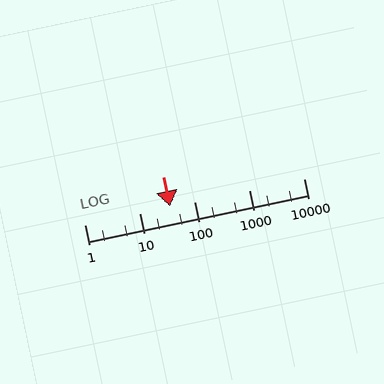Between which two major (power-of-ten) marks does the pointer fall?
The pointer is between 10 and 100.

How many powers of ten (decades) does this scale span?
The scale spans 4 decades, from 1 to 10000.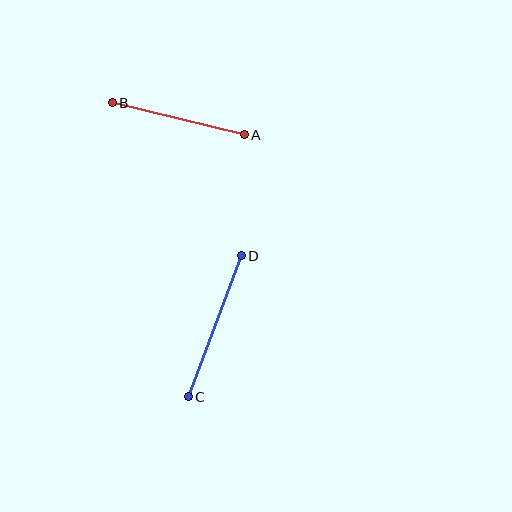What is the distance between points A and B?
The distance is approximately 136 pixels.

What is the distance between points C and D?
The distance is approximately 151 pixels.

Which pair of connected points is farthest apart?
Points C and D are farthest apart.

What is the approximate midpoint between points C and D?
The midpoint is at approximately (215, 326) pixels.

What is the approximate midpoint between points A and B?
The midpoint is at approximately (178, 119) pixels.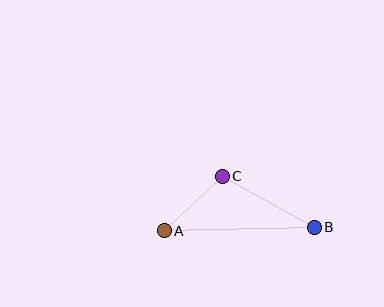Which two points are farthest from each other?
Points A and B are farthest from each other.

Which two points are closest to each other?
Points A and C are closest to each other.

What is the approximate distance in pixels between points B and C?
The distance between B and C is approximately 105 pixels.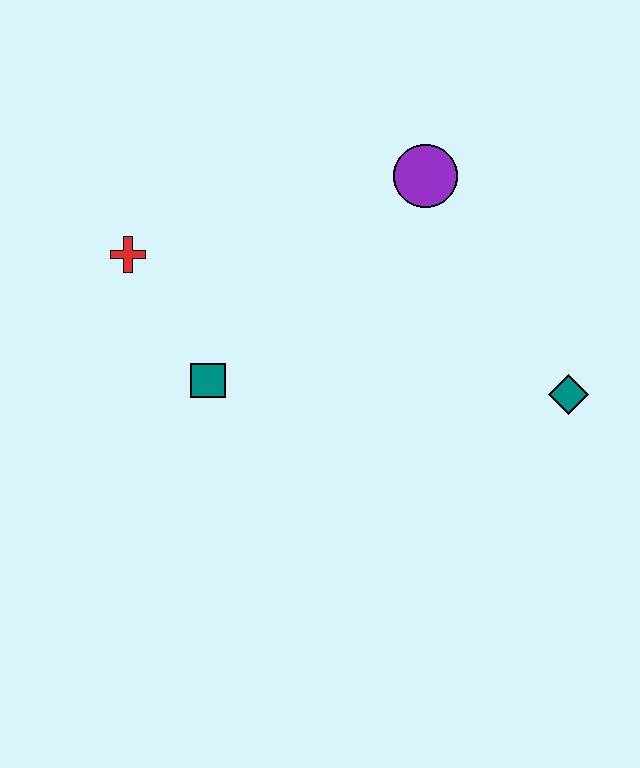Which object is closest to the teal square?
The red cross is closest to the teal square.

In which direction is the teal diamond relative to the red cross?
The teal diamond is to the right of the red cross.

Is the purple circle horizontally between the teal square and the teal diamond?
Yes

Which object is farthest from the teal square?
The teal diamond is farthest from the teal square.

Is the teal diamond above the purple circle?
No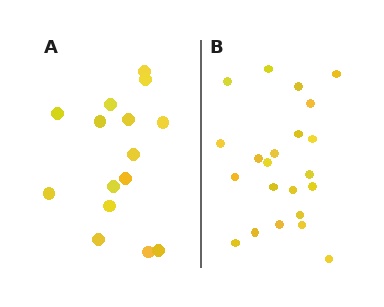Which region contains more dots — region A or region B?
Region B (the right region) has more dots.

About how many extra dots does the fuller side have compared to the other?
Region B has roughly 8 or so more dots than region A.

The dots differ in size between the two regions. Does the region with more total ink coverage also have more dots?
No. Region A has more total ink coverage because its dots are larger, but region B actually contains more individual dots. Total area can be misleading — the number of items is what matters here.